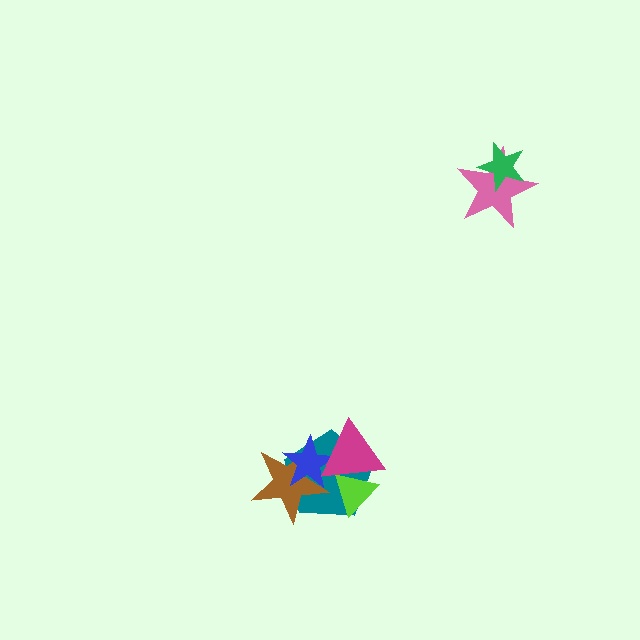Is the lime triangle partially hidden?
Yes, it is partially covered by another shape.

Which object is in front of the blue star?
The magenta triangle is in front of the blue star.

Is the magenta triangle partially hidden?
No, no other shape covers it.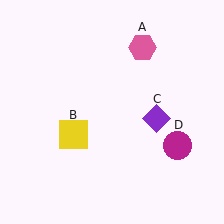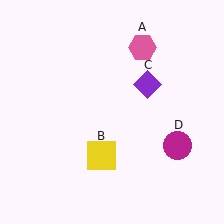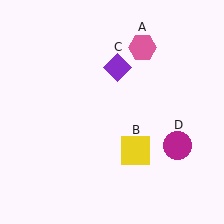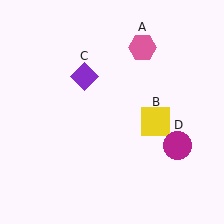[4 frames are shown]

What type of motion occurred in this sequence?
The yellow square (object B), purple diamond (object C) rotated counterclockwise around the center of the scene.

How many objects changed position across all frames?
2 objects changed position: yellow square (object B), purple diamond (object C).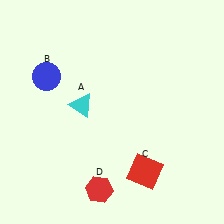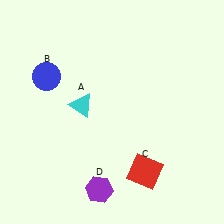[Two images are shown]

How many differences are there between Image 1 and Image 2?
There is 1 difference between the two images.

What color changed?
The hexagon (D) changed from red in Image 1 to purple in Image 2.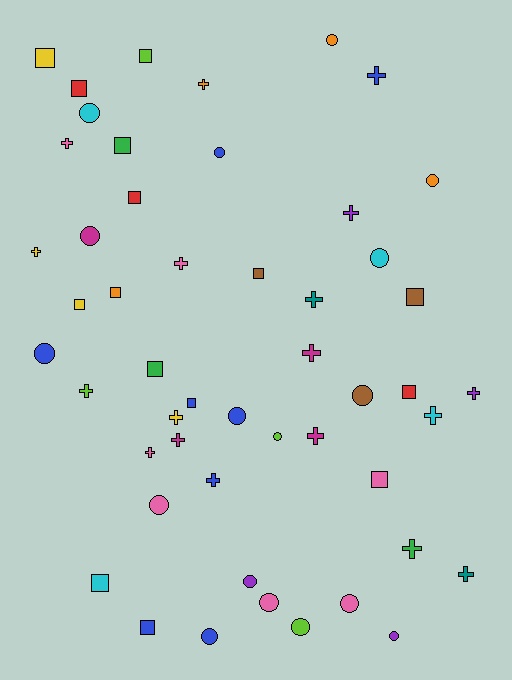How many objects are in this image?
There are 50 objects.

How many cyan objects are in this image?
There are 4 cyan objects.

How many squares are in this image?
There are 15 squares.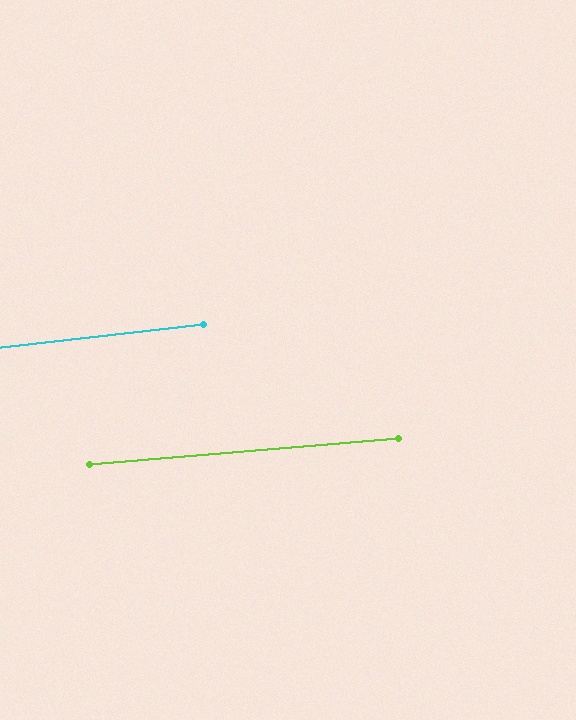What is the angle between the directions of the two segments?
Approximately 2 degrees.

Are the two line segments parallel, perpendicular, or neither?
Parallel — their directions differ by only 1.6°.